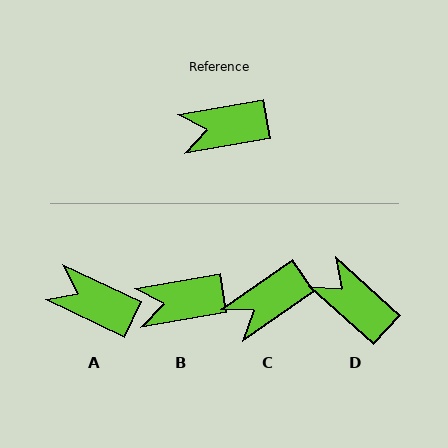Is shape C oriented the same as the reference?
No, it is off by about 25 degrees.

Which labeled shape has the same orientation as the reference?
B.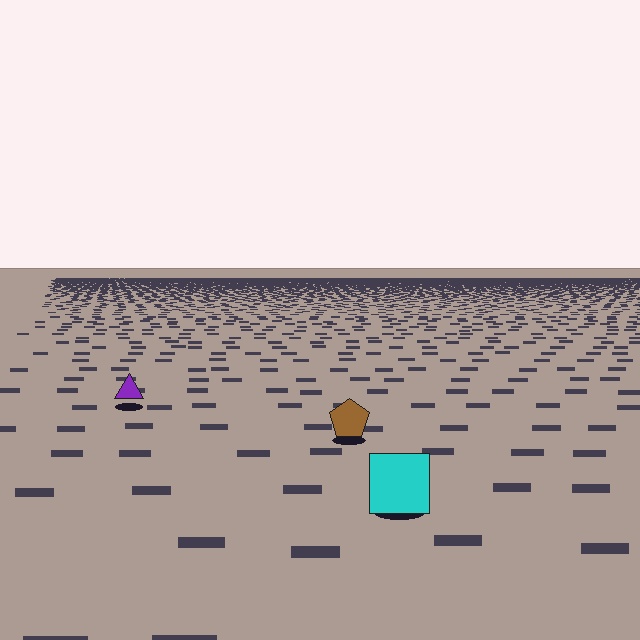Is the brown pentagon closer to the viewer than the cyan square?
No. The cyan square is closer — you can tell from the texture gradient: the ground texture is coarser near it.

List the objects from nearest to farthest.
From nearest to farthest: the cyan square, the brown pentagon, the purple triangle.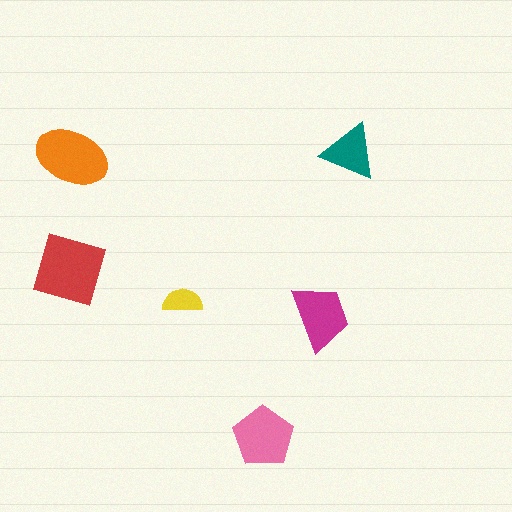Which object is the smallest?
The yellow semicircle.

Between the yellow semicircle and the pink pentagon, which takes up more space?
The pink pentagon.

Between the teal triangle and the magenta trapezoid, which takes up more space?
The magenta trapezoid.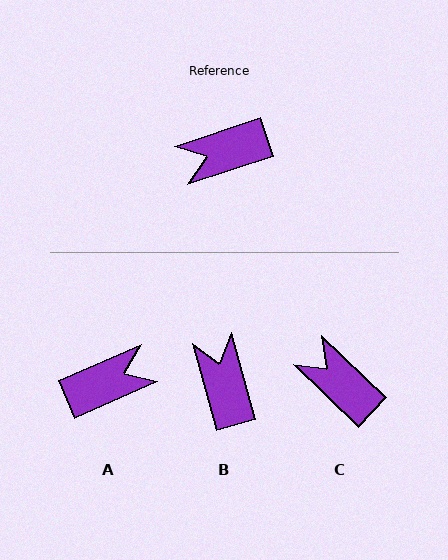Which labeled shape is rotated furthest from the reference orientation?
A, about 175 degrees away.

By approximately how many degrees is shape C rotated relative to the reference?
Approximately 62 degrees clockwise.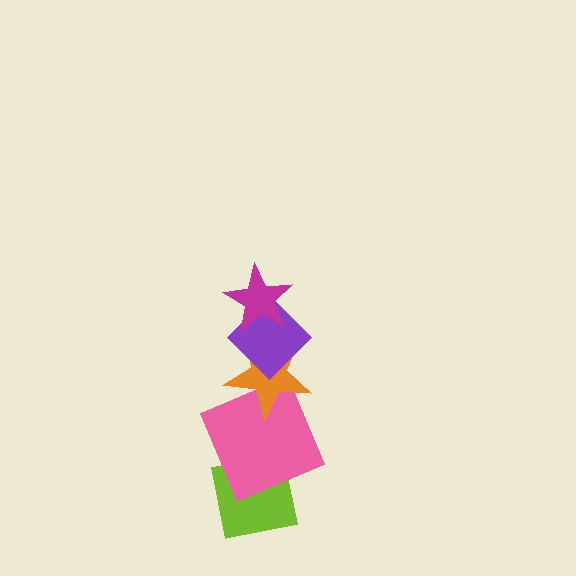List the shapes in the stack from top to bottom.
From top to bottom: the magenta star, the purple diamond, the orange star, the pink square, the lime square.